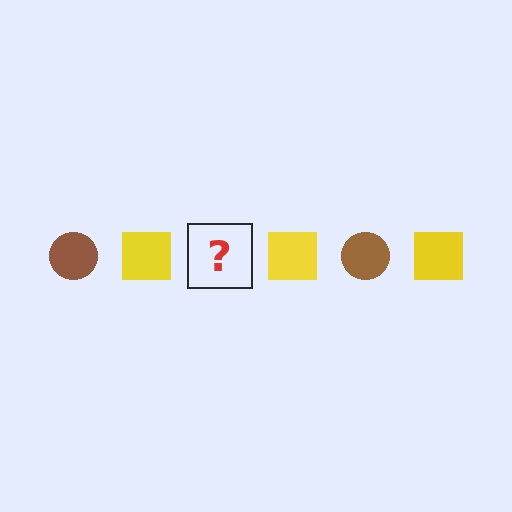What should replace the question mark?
The question mark should be replaced with a brown circle.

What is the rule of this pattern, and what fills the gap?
The rule is that the pattern alternates between brown circle and yellow square. The gap should be filled with a brown circle.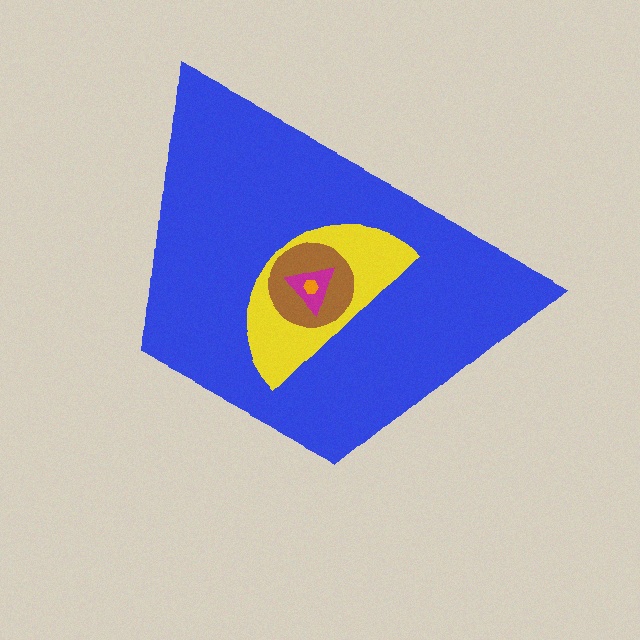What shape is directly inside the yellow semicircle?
The brown circle.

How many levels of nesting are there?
5.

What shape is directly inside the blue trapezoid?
The yellow semicircle.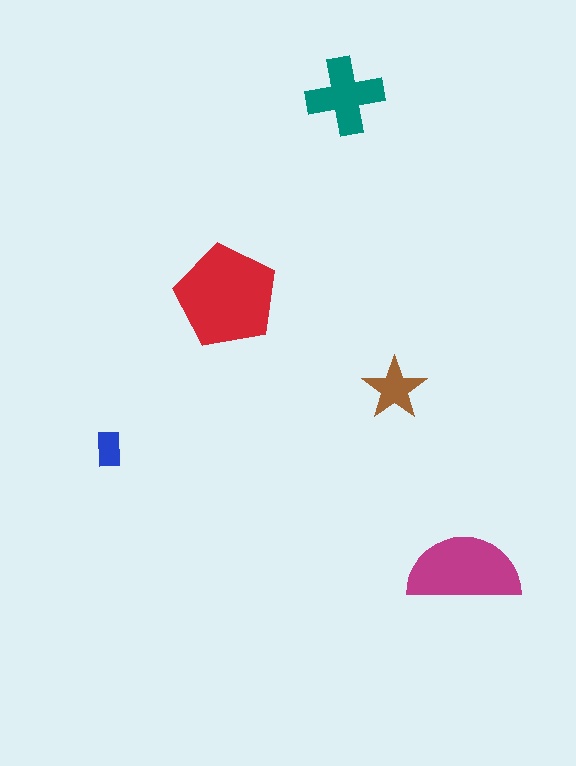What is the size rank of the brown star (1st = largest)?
4th.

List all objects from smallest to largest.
The blue rectangle, the brown star, the teal cross, the magenta semicircle, the red pentagon.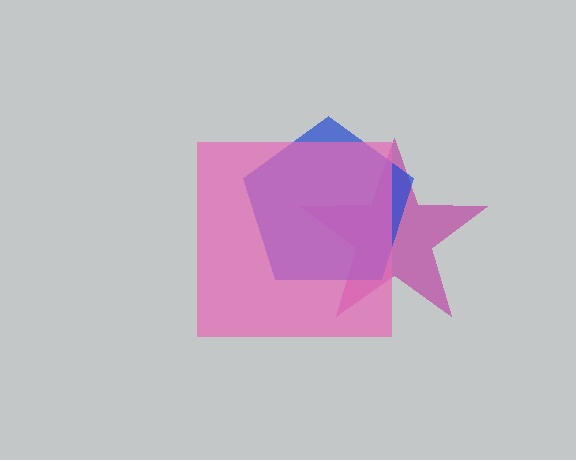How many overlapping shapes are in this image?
There are 3 overlapping shapes in the image.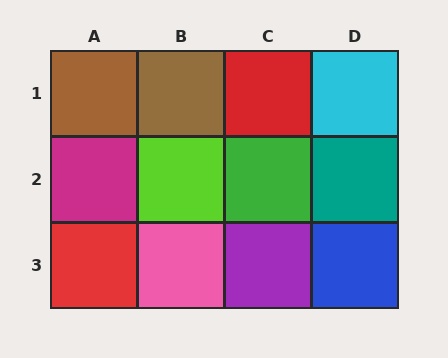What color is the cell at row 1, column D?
Cyan.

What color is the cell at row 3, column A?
Red.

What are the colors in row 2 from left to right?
Magenta, lime, green, teal.